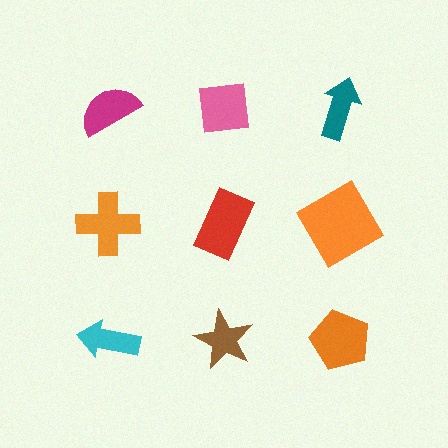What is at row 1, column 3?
A teal arrow.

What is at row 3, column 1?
A cyan arrow.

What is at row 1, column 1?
A magenta semicircle.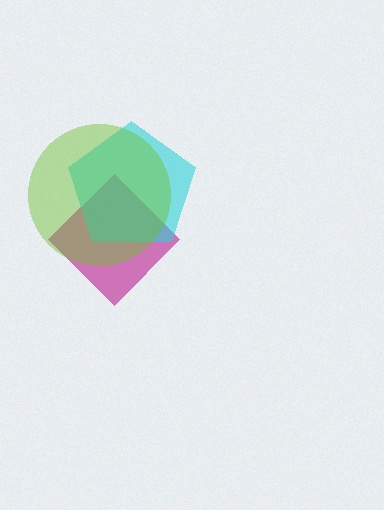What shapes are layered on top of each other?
The layered shapes are: a magenta diamond, a cyan pentagon, a lime circle.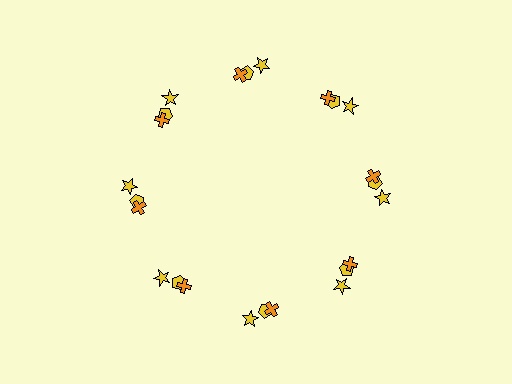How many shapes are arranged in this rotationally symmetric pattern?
There are 24 shapes, arranged in 8 groups of 3.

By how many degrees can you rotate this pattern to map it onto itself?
The pattern maps onto itself every 45 degrees of rotation.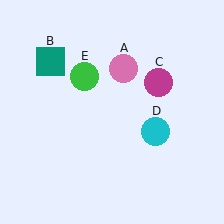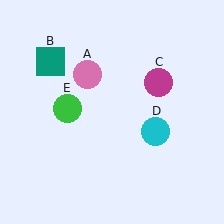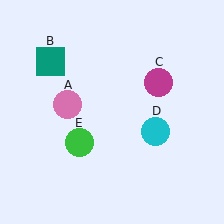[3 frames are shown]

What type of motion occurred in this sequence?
The pink circle (object A), green circle (object E) rotated counterclockwise around the center of the scene.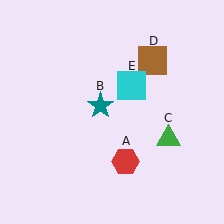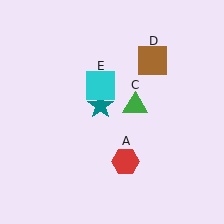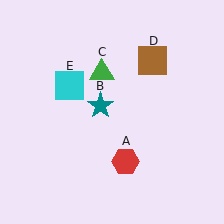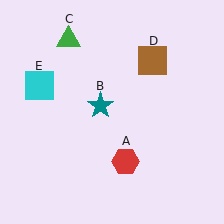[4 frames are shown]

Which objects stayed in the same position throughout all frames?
Red hexagon (object A) and teal star (object B) and brown square (object D) remained stationary.